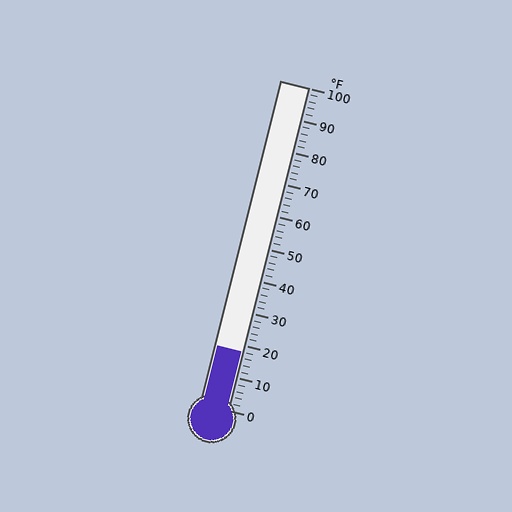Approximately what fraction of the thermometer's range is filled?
The thermometer is filled to approximately 20% of its range.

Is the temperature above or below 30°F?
The temperature is below 30°F.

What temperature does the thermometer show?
The thermometer shows approximately 18°F.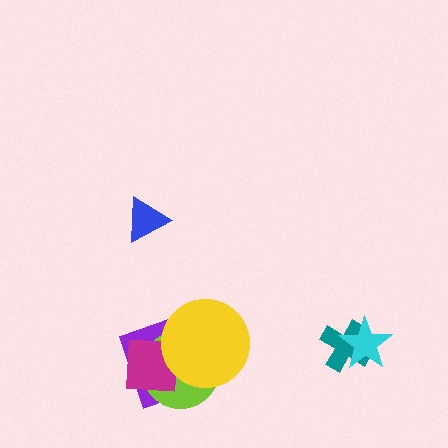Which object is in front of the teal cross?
The cyan star is in front of the teal cross.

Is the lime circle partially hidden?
Yes, it is partially covered by another shape.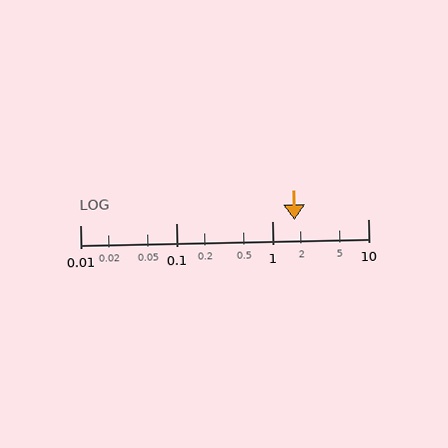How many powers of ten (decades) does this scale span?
The scale spans 3 decades, from 0.01 to 10.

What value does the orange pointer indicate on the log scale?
The pointer indicates approximately 1.7.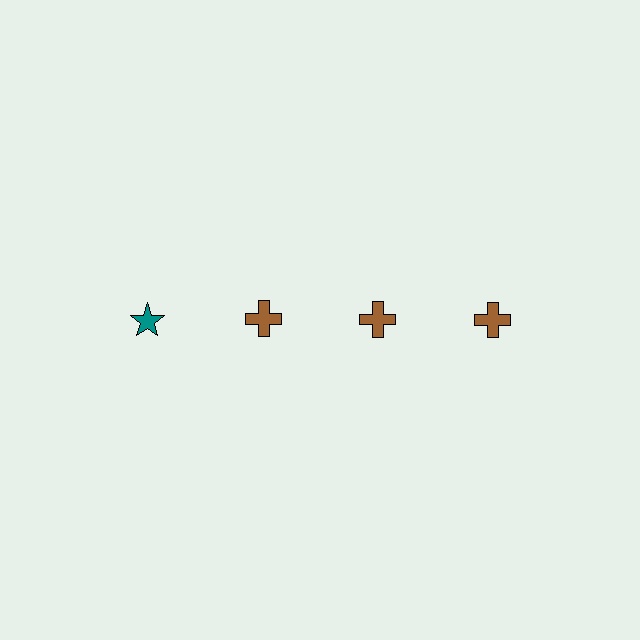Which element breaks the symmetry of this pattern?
The teal star in the top row, leftmost column breaks the symmetry. All other shapes are brown crosses.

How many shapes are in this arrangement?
There are 4 shapes arranged in a grid pattern.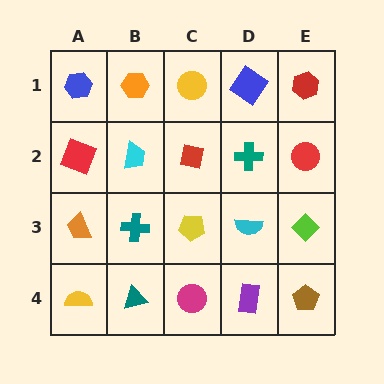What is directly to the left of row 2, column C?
A cyan trapezoid.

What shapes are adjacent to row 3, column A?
A red square (row 2, column A), a yellow semicircle (row 4, column A), a teal cross (row 3, column B).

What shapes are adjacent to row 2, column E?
A red hexagon (row 1, column E), a lime diamond (row 3, column E), a teal cross (row 2, column D).